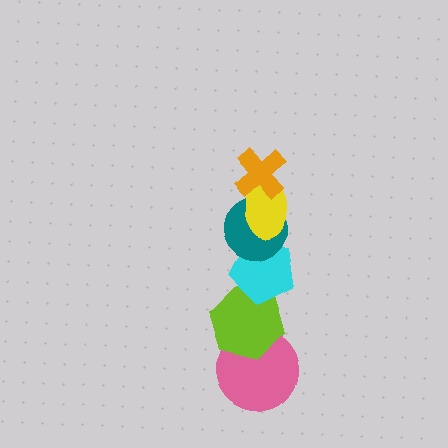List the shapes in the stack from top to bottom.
From top to bottom: the orange cross, the yellow ellipse, the teal circle, the cyan pentagon, the lime hexagon, the pink circle.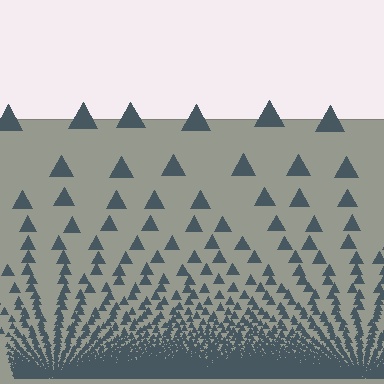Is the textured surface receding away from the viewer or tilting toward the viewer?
The surface appears to tilt toward the viewer. Texture elements get larger and sparser toward the top.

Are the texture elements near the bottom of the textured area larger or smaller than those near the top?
Smaller. The gradient is inverted — elements near the bottom are smaller and denser.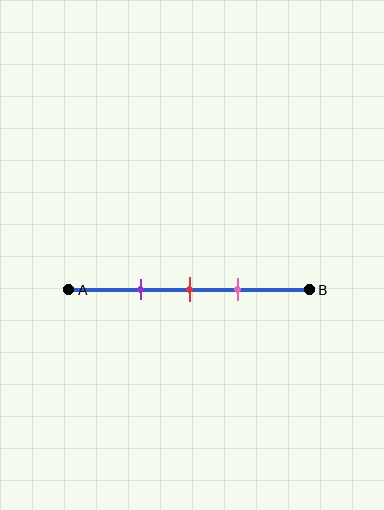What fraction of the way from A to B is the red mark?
The red mark is approximately 50% (0.5) of the way from A to B.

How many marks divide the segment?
There are 3 marks dividing the segment.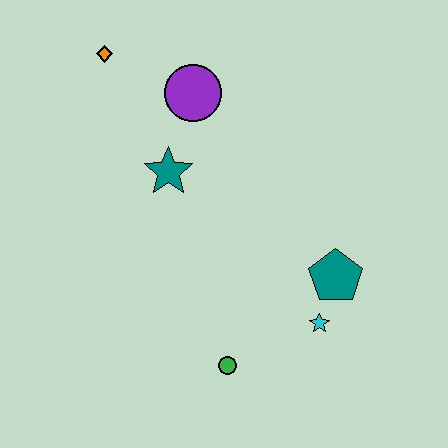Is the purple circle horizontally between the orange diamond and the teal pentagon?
Yes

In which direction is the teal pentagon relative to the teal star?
The teal pentagon is to the right of the teal star.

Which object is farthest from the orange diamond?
The cyan star is farthest from the orange diamond.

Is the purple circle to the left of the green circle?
Yes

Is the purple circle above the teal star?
Yes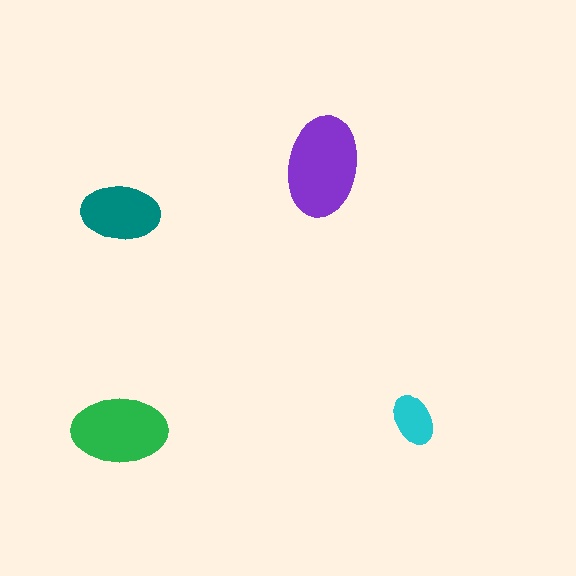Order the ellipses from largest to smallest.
the purple one, the green one, the teal one, the cyan one.